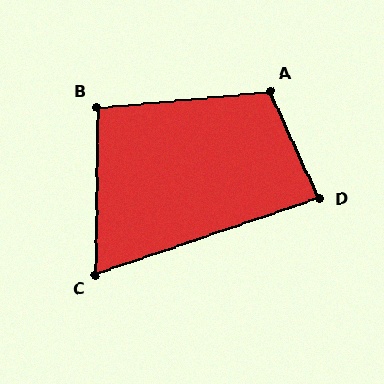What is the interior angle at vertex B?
Approximately 96 degrees (obtuse).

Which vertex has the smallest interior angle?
C, at approximately 71 degrees.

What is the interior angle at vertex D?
Approximately 84 degrees (acute).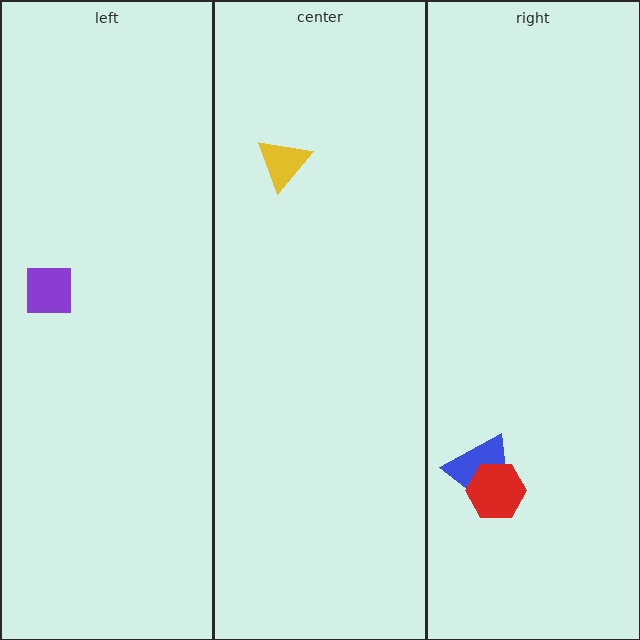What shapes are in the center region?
The yellow triangle.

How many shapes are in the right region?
2.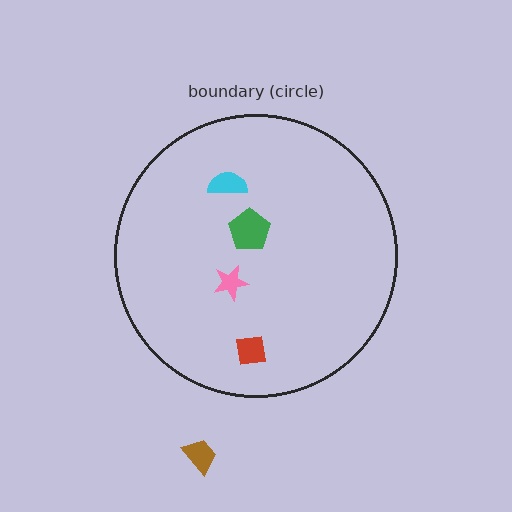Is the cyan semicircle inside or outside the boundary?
Inside.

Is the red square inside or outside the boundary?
Inside.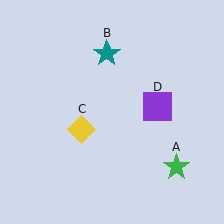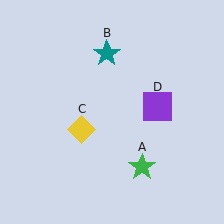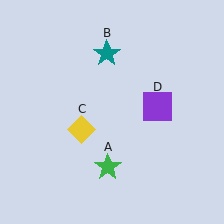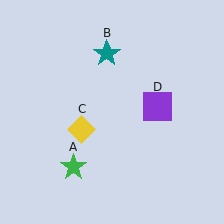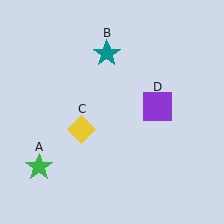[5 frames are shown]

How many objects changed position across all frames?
1 object changed position: green star (object A).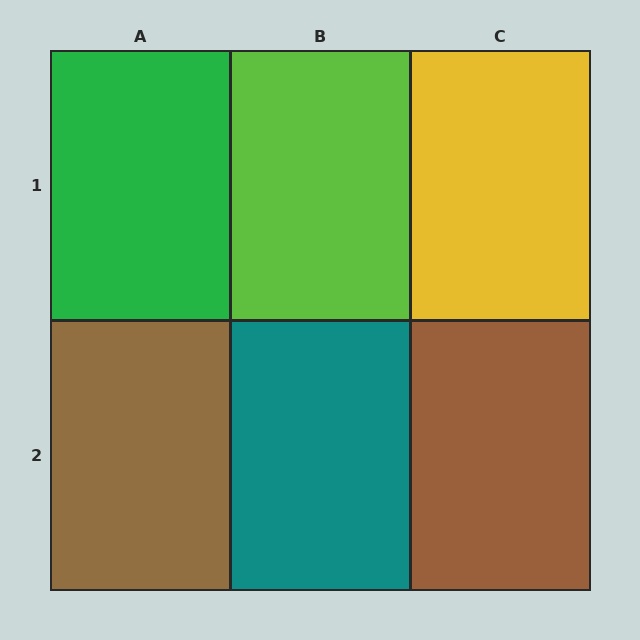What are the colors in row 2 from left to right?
Brown, teal, brown.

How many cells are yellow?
1 cell is yellow.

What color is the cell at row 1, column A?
Green.